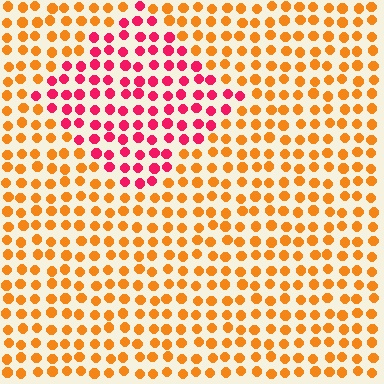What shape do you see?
I see a diamond.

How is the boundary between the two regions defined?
The boundary is defined purely by a slight shift in hue (about 51 degrees). Spacing, size, and orientation are identical on both sides.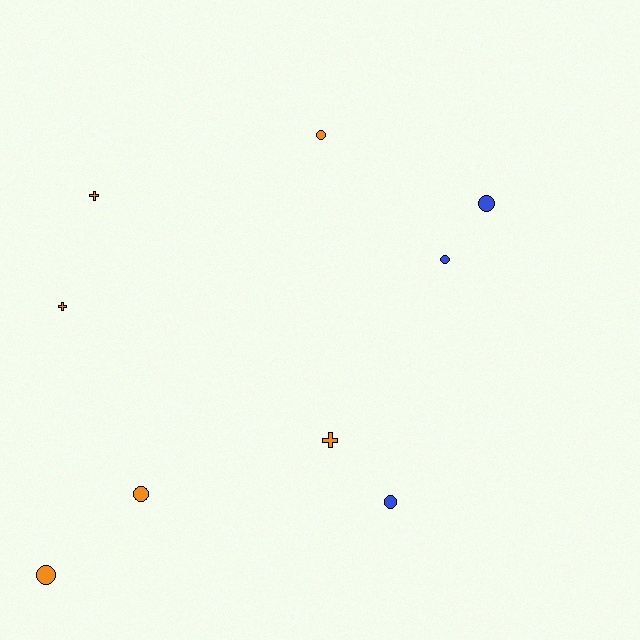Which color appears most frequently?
Orange, with 6 objects.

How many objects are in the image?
There are 9 objects.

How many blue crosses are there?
There are no blue crosses.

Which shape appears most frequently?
Circle, with 6 objects.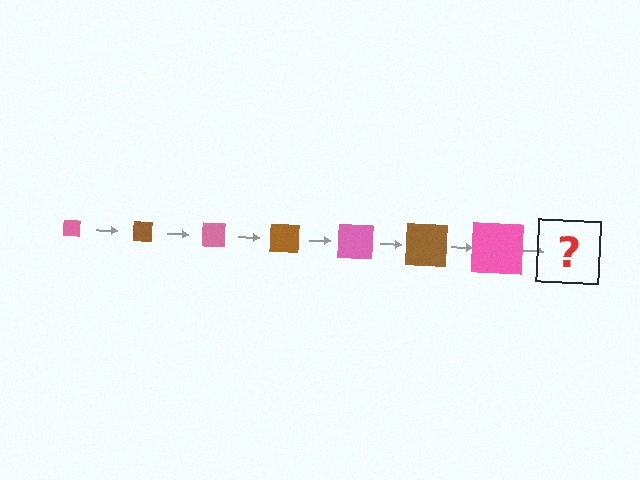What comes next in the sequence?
The next element should be a brown square, larger than the previous one.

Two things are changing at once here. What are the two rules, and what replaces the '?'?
The two rules are that the square grows larger each step and the color cycles through pink and brown. The '?' should be a brown square, larger than the previous one.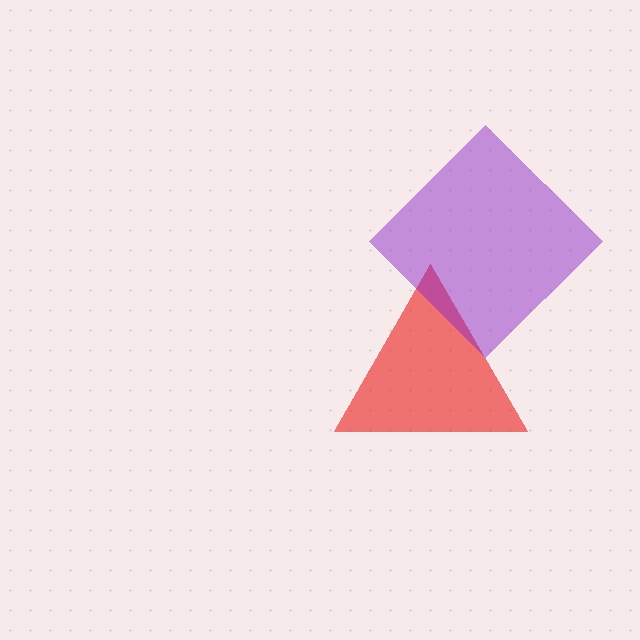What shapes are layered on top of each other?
The layered shapes are: a red triangle, a purple diamond.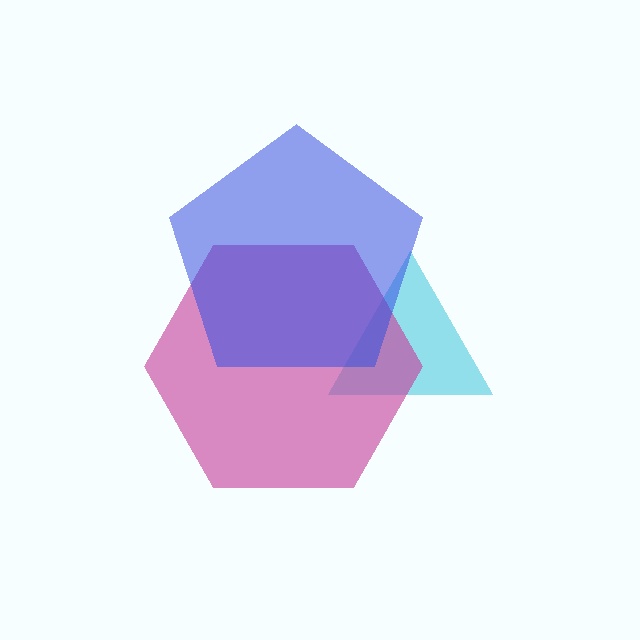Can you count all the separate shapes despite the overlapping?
Yes, there are 3 separate shapes.